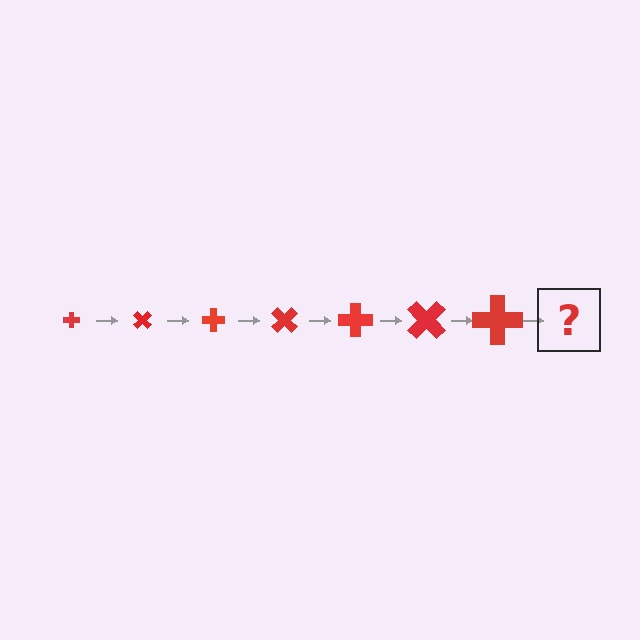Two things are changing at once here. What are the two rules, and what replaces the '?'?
The two rules are that the cross grows larger each step and it rotates 45 degrees each step. The '?' should be a cross, larger than the previous one and rotated 315 degrees from the start.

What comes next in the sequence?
The next element should be a cross, larger than the previous one and rotated 315 degrees from the start.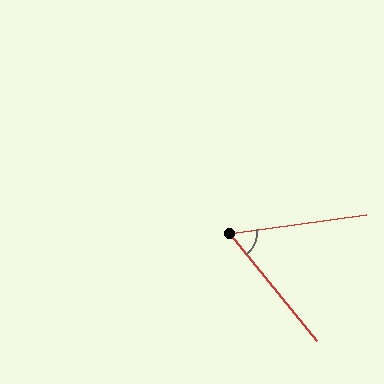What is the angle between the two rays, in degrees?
Approximately 59 degrees.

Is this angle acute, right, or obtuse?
It is acute.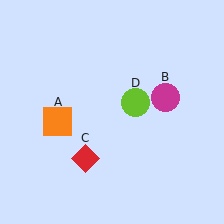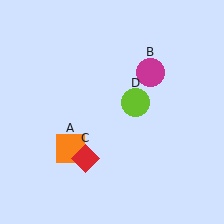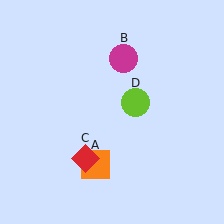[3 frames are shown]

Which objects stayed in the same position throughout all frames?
Red diamond (object C) and lime circle (object D) remained stationary.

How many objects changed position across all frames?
2 objects changed position: orange square (object A), magenta circle (object B).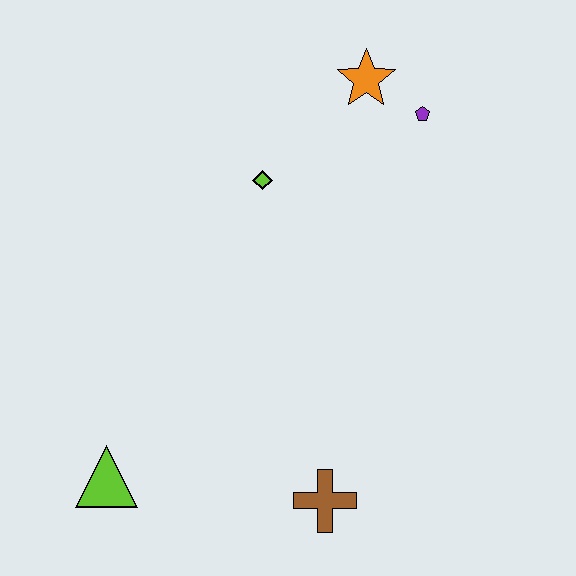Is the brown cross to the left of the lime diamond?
No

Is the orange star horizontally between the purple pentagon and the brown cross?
Yes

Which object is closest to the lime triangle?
The brown cross is closest to the lime triangle.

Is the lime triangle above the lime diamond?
No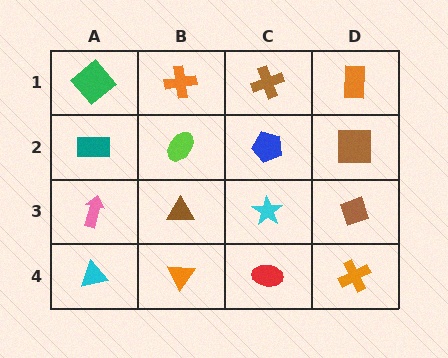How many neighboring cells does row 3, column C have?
4.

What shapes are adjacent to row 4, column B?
A brown triangle (row 3, column B), a cyan triangle (row 4, column A), a red ellipse (row 4, column C).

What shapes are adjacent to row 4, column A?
A pink arrow (row 3, column A), an orange triangle (row 4, column B).